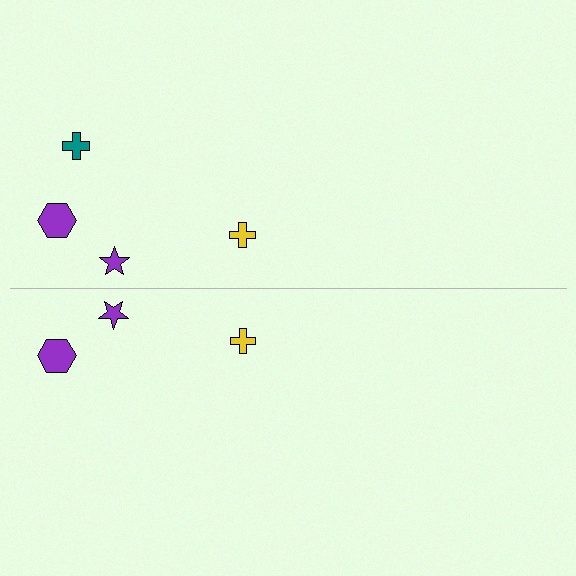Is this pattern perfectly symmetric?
No, the pattern is not perfectly symmetric. A teal cross is missing from the bottom side.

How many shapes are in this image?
There are 7 shapes in this image.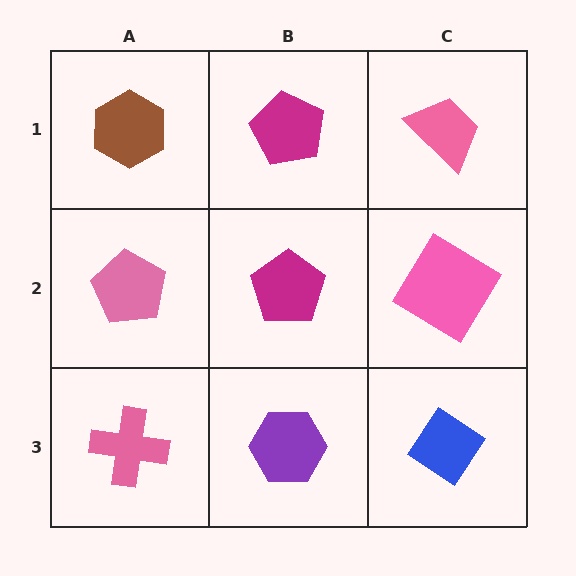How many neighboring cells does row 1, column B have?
3.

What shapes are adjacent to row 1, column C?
A pink diamond (row 2, column C), a magenta pentagon (row 1, column B).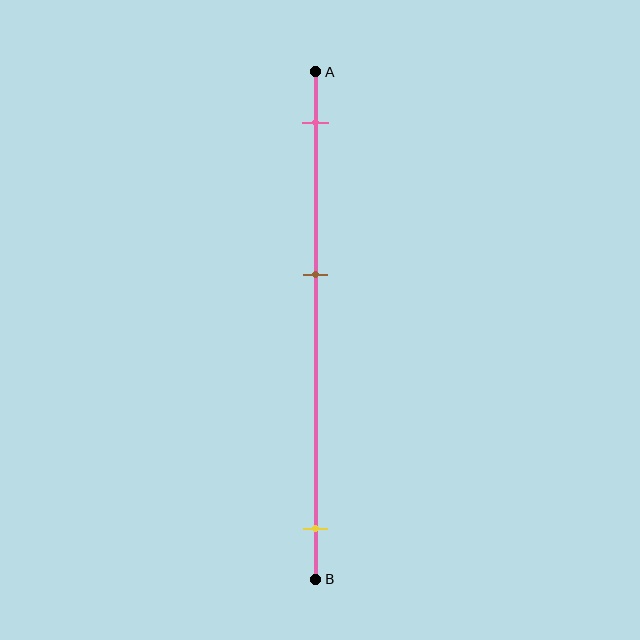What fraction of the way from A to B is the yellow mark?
The yellow mark is approximately 90% (0.9) of the way from A to B.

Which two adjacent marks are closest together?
The pink and brown marks are the closest adjacent pair.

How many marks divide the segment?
There are 3 marks dividing the segment.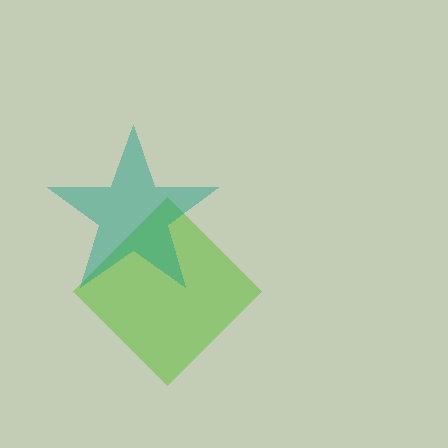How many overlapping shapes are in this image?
There are 2 overlapping shapes in the image.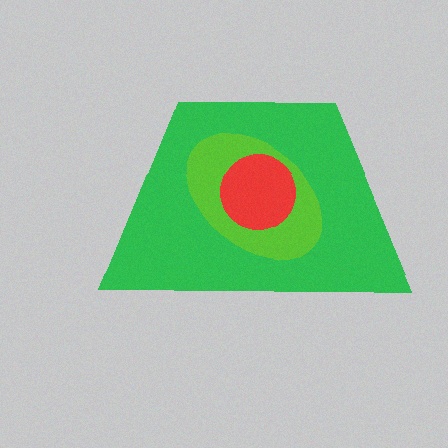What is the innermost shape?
The red circle.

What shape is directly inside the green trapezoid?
The lime ellipse.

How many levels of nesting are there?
3.